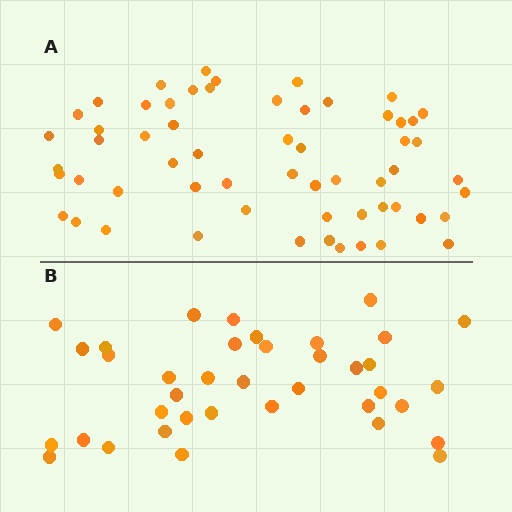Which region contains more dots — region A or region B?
Region A (the top region) has more dots.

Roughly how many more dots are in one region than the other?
Region A has approximately 20 more dots than region B.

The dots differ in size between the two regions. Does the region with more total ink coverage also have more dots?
No. Region B has more total ink coverage because its dots are larger, but region A actually contains more individual dots. Total area can be misleading — the number of items is what matters here.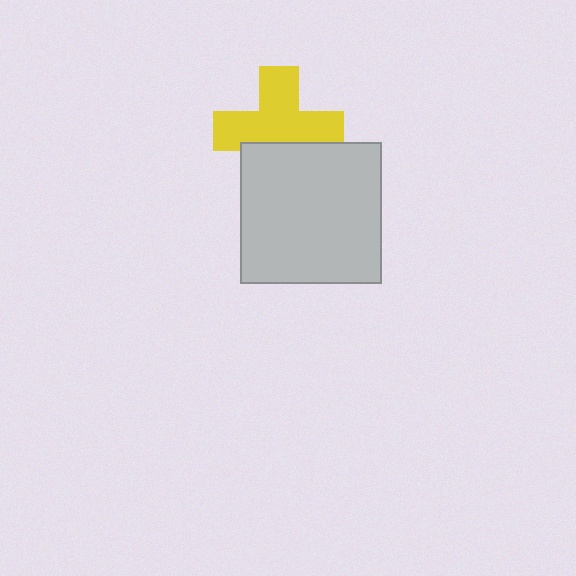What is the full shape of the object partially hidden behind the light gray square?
The partially hidden object is a yellow cross.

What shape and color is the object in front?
The object in front is a light gray square.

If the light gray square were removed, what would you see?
You would see the complete yellow cross.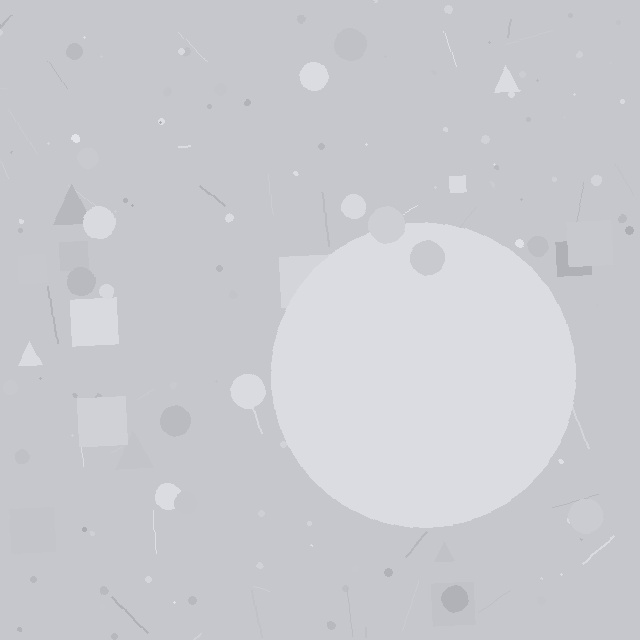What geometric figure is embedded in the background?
A circle is embedded in the background.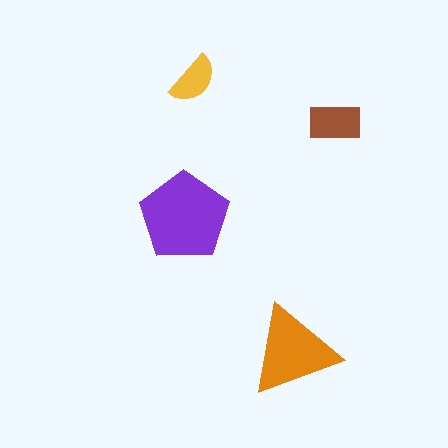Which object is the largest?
The purple pentagon.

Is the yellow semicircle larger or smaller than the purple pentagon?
Smaller.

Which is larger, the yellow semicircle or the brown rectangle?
The brown rectangle.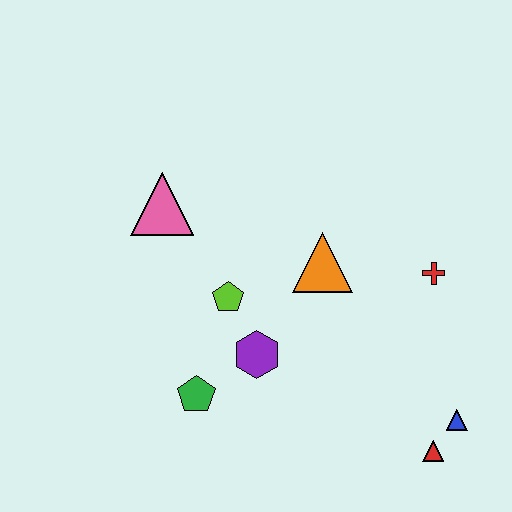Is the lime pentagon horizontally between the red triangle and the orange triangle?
No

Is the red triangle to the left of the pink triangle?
No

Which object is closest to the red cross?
The orange triangle is closest to the red cross.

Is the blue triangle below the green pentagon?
Yes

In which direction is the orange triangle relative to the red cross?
The orange triangle is to the left of the red cross.